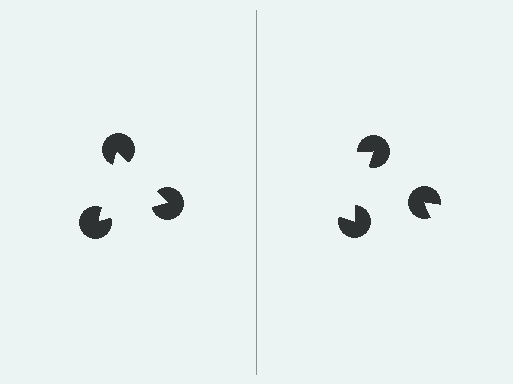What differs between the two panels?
The pac-man discs are positioned identically on both sides; only the wedge orientations differ. On the left they align to a triangle; on the right they are misaligned.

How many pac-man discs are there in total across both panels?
6 — 3 on each side.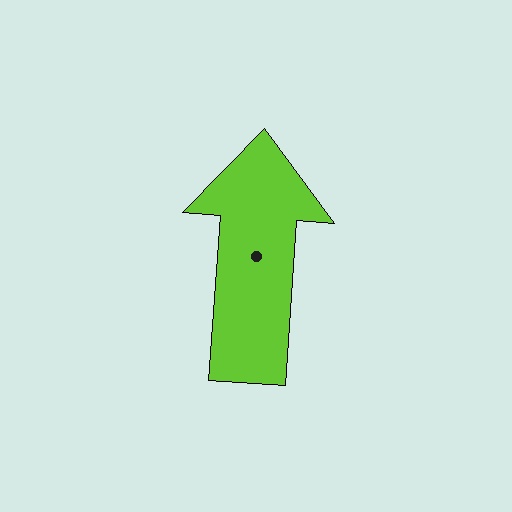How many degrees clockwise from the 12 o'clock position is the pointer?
Approximately 4 degrees.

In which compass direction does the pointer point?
North.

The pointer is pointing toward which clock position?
Roughly 12 o'clock.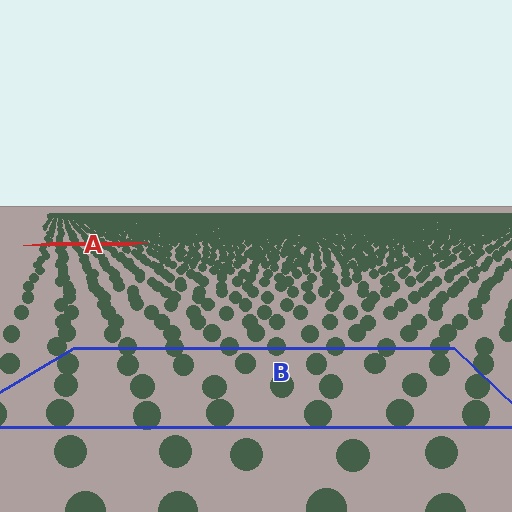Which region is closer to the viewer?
Region B is closer. The texture elements there are larger and more spread out.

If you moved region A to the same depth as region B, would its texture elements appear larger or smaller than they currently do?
They would appear larger. At a closer depth, the same texture elements are projected at a bigger on-screen size.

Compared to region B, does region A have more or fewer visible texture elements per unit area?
Region A has more texture elements per unit area — they are packed more densely because it is farther away.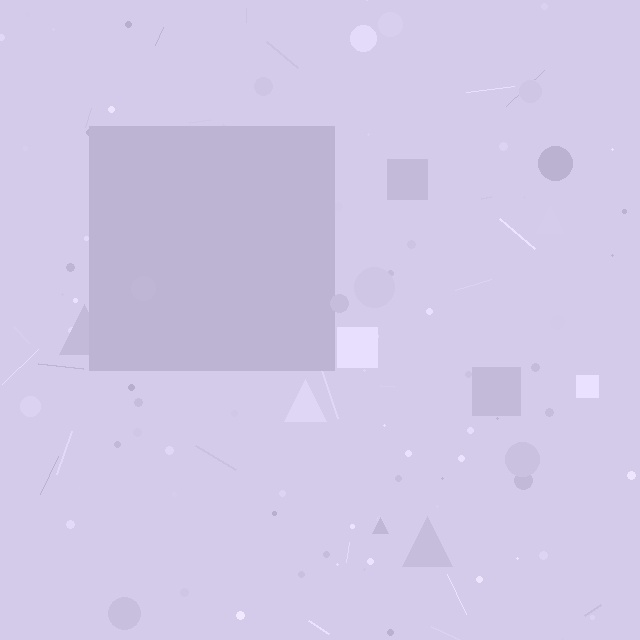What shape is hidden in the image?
A square is hidden in the image.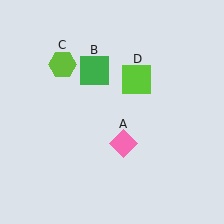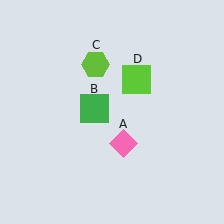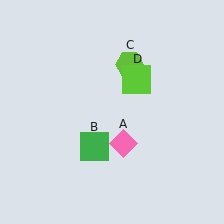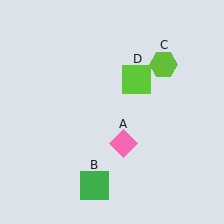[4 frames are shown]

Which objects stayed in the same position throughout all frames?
Pink diamond (object A) and lime square (object D) remained stationary.